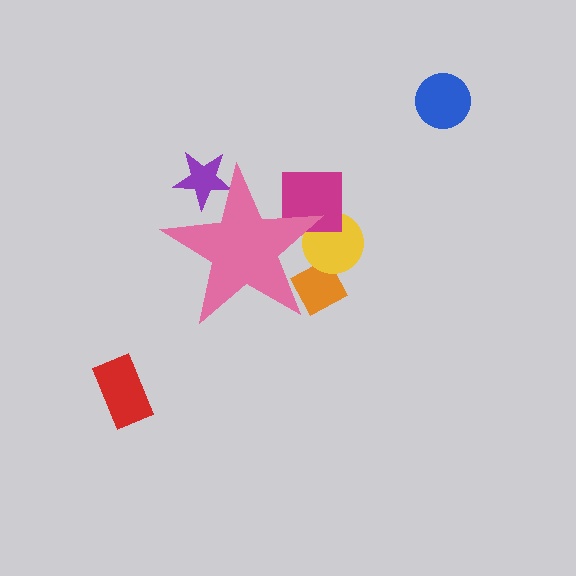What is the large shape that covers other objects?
A pink star.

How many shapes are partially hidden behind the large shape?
4 shapes are partially hidden.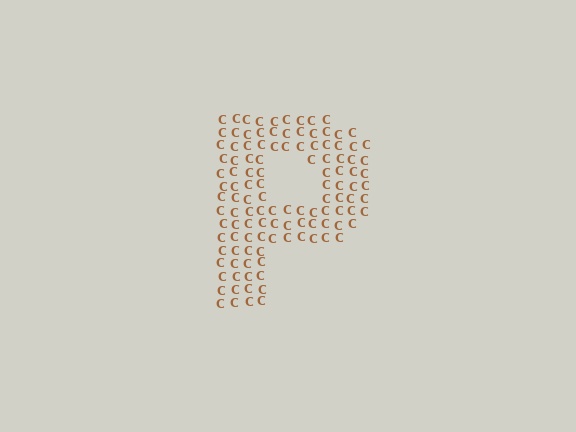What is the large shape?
The large shape is the letter P.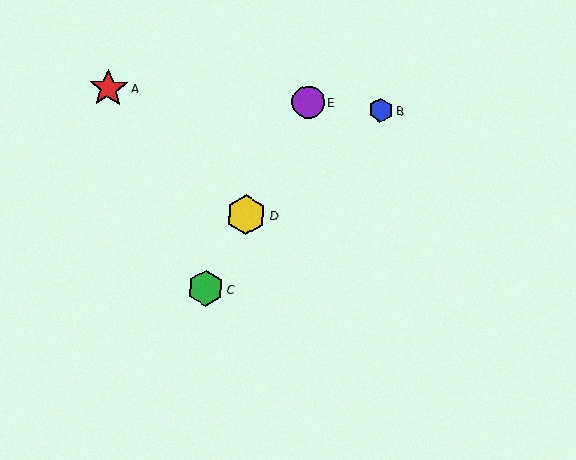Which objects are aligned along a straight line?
Objects C, D, E are aligned along a straight line.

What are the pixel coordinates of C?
Object C is at (206, 288).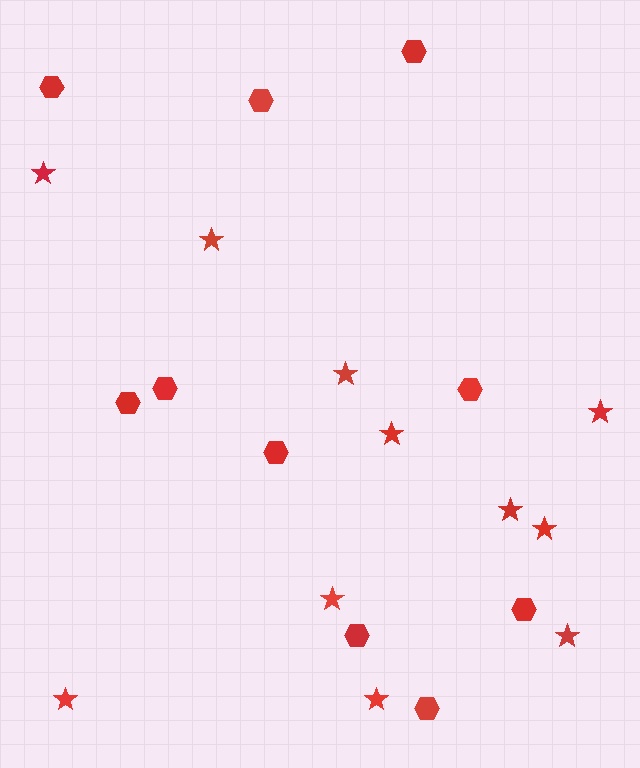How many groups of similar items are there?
There are 2 groups: one group of stars (11) and one group of hexagons (10).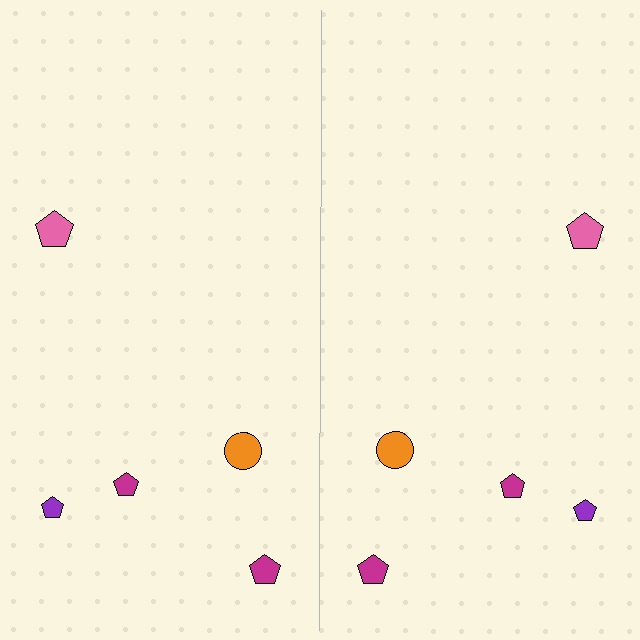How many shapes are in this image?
There are 10 shapes in this image.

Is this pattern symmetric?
Yes, this pattern has bilateral (reflection) symmetry.